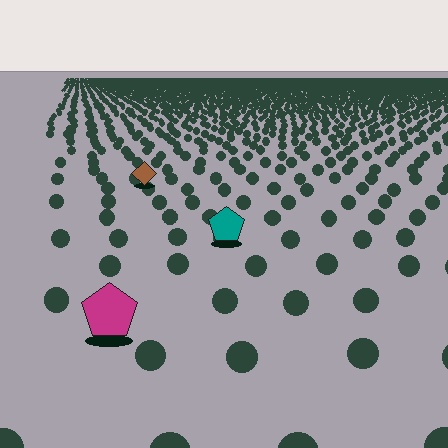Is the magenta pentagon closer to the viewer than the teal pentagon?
Yes. The magenta pentagon is closer — you can tell from the texture gradient: the ground texture is coarser near it.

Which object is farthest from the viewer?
The brown diamond is farthest from the viewer. It appears smaller and the ground texture around it is denser.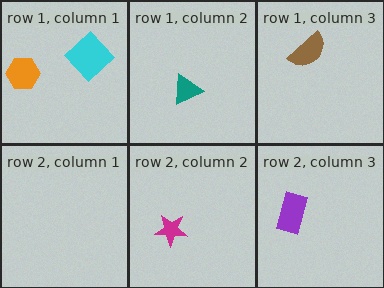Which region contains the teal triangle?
The row 1, column 2 region.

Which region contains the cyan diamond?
The row 1, column 1 region.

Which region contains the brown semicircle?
The row 1, column 3 region.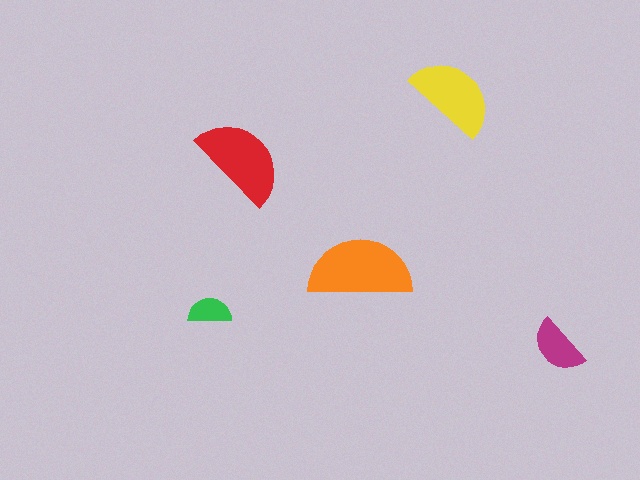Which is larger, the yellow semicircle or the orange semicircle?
The orange one.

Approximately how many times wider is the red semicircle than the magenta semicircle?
About 1.5 times wider.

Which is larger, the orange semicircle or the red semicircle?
The orange one.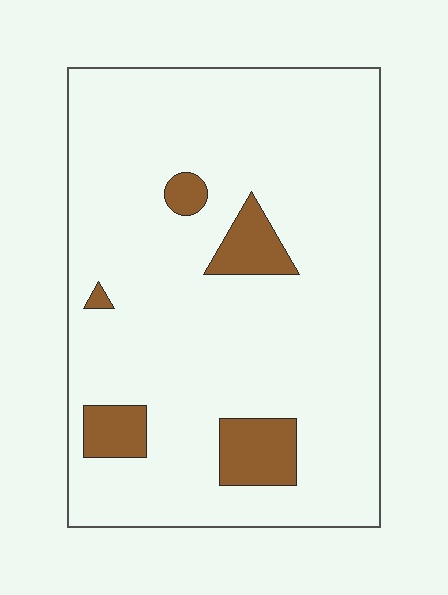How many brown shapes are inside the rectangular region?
5.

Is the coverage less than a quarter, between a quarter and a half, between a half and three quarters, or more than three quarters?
Less than a quarter.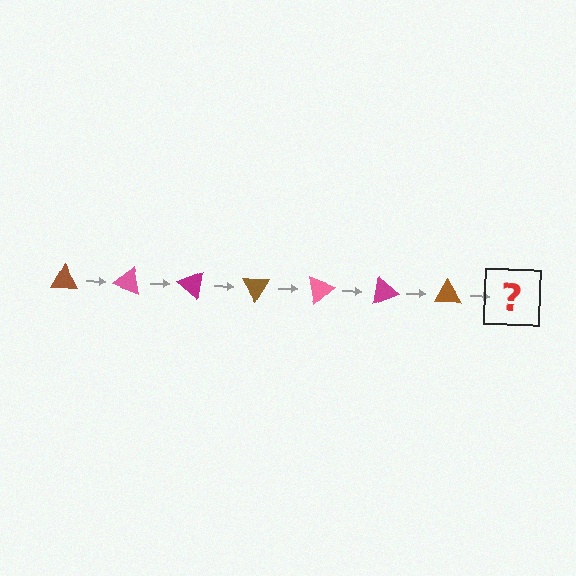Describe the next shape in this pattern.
It should be a pink triangle, rotated 140 degrees from the start.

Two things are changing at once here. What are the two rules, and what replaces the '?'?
The two rules are that it rotates 20 degrees each step and the color cycles through brown, pink, and magenta. The '?' should be a pink triangle, rotated 140 degrees from the start.